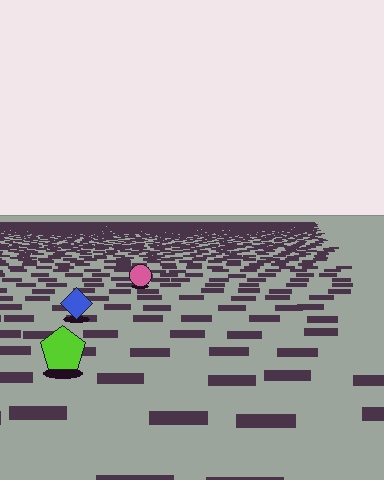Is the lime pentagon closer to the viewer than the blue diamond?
Yes. The lime pentagon is closer — you can tell from the texture gradient: the ground texture is coarser near it.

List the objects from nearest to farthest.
From nearest to farthest: the lime pentagon, the blue diamond, the pink circle.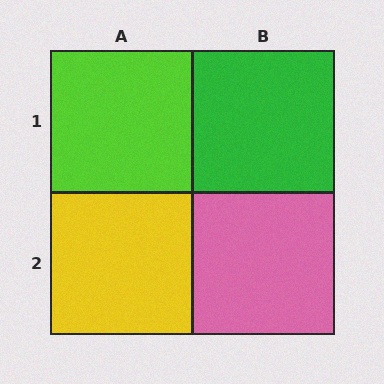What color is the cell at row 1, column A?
Lime.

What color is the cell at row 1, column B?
Green.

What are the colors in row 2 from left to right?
Yellow, pink.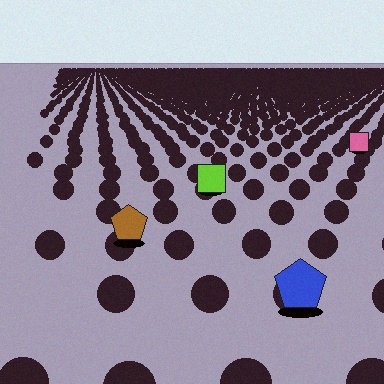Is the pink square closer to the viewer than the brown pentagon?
No. The brown pentagon is closer — you can tell from the texture gradient: the ground texture is coarser near it.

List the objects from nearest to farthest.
From nearest to farthest: the blue pentagon, the brown pentagon, the lime square, the pink square.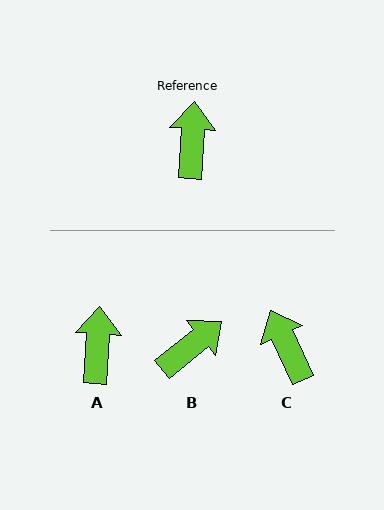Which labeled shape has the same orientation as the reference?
A.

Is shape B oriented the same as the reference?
No, it is off by about 48 degrees.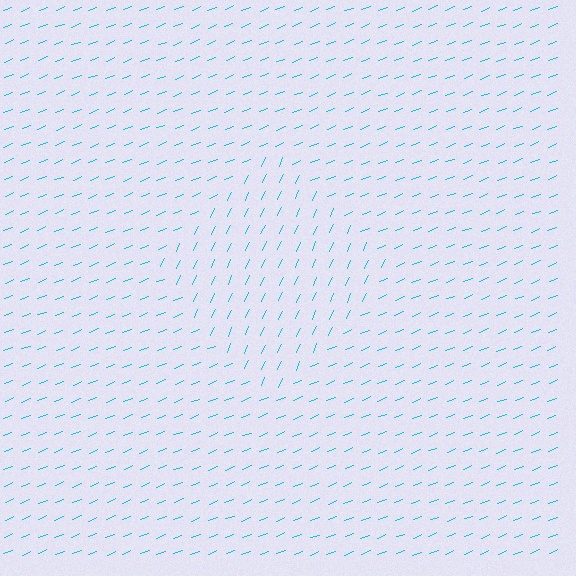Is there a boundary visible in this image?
Yes, there is a texture boundary formed by a change in line orientation.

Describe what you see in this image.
The image is filled with small cyan line segments. A diamond region in the image has lines oriented differently from the surrounding lines, creating a visible texture boundary.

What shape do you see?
I see a diamond.